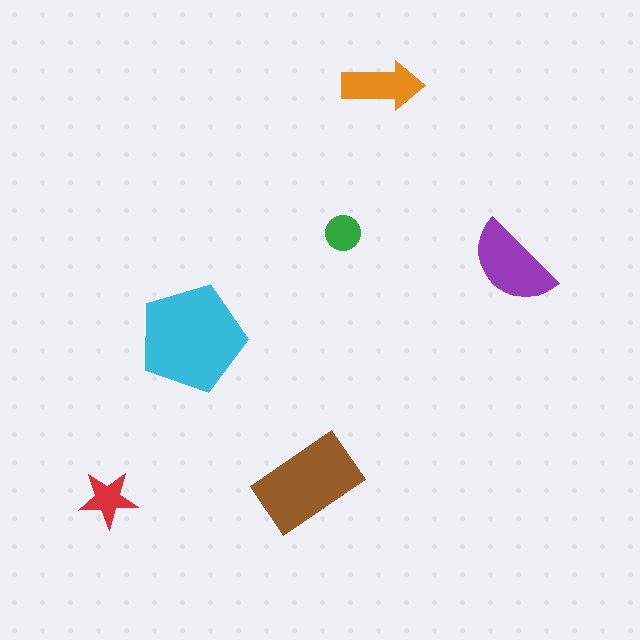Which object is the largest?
The cyan pentagon.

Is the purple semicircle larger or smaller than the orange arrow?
Larger.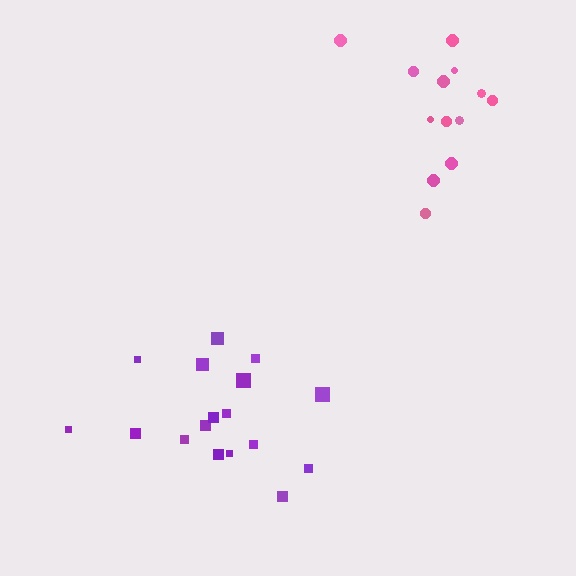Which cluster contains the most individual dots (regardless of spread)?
Purple (17).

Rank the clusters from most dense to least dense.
purple, pink.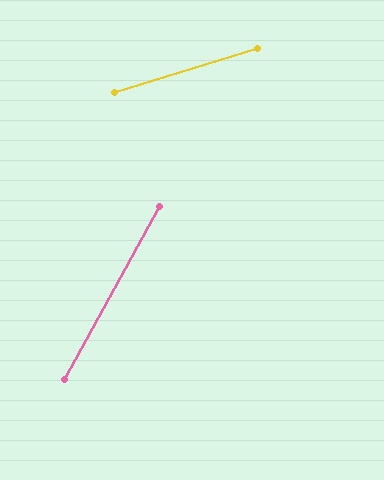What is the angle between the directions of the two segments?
Approximately 44 degrees.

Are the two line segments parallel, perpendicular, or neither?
Neither parallel nor perpendicular — they differ by about 44°.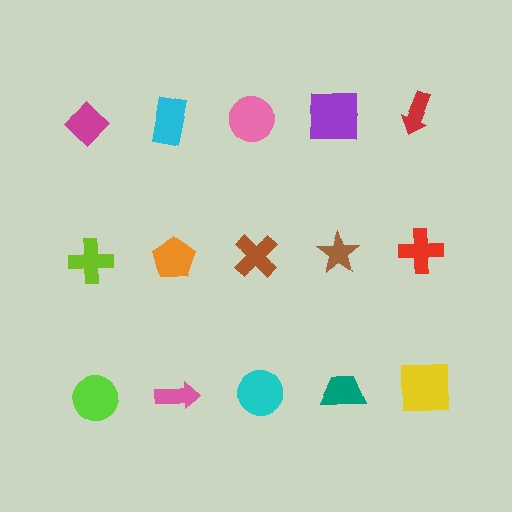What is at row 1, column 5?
A red arrow.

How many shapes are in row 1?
5 shapes.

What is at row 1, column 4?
A purple square.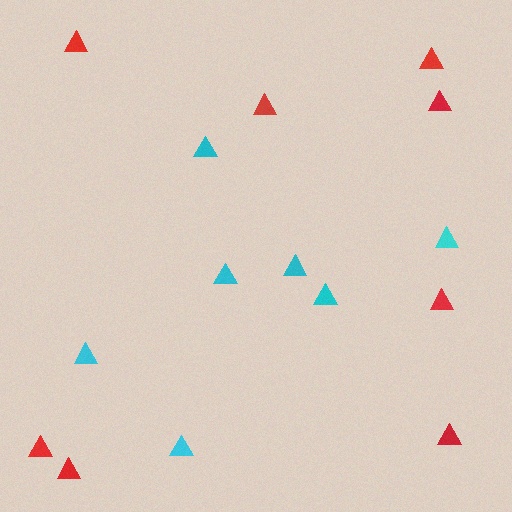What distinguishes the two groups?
There are 2 groups: one group of red triangles (8) and one group of cyan triangles (7).